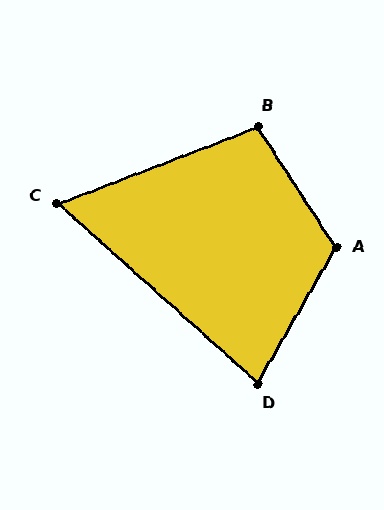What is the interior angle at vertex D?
Approximately 78 degrees (acute).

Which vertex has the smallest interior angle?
C, at approximately 63 degrees.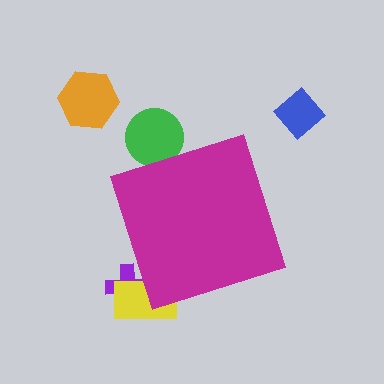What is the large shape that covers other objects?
A magenta diamond.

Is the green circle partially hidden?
Yes, the green circle is partially hidden behind the magenta diamond.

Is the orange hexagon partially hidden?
No, the orange hexagon is fully visible.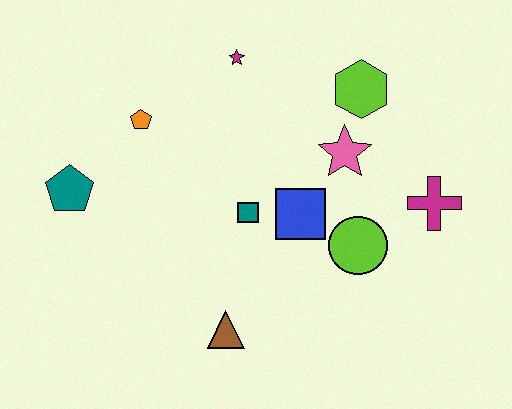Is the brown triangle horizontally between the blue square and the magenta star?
No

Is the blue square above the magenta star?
No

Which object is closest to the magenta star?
The orange pentagon is closest to the magenta star.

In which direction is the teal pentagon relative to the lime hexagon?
The teal pentagon is to the left of the lime hexagon.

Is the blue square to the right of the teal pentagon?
Yes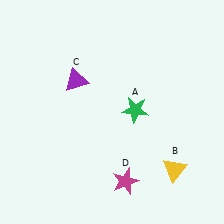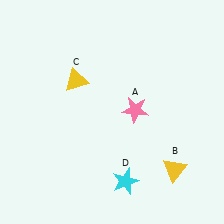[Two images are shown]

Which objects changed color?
A changed from green to pink. C changed from purple to yellow. D changed from magenta to cyan.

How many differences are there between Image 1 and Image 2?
There are 3 differences between the two images.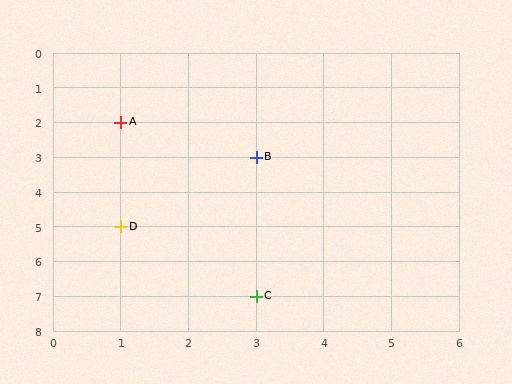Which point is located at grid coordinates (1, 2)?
Point A is at (1, 2).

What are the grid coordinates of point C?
Point C is at grid coordinates (3, 7).